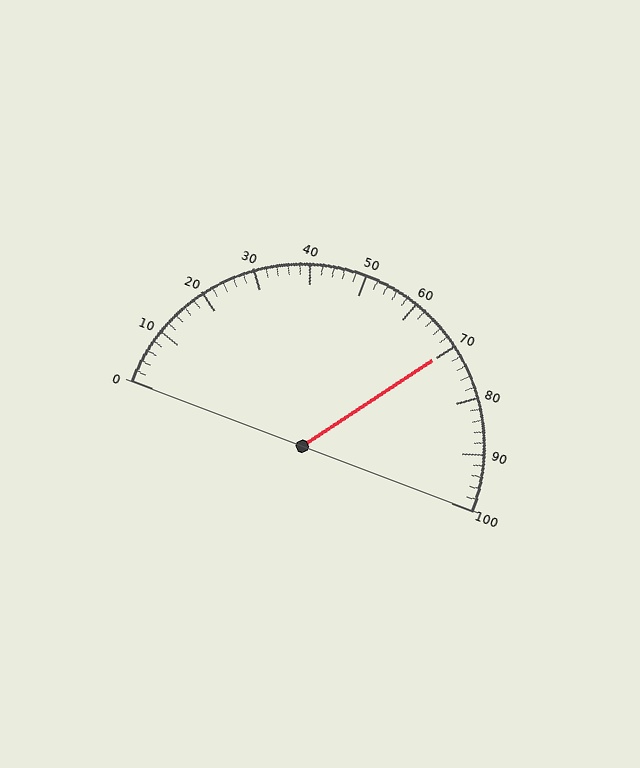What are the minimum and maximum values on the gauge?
The gauge ranges from 0 to 100.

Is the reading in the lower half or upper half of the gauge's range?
The reading is in the upper half of the range (0 to 100).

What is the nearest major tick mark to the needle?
The nearest major tick mark is 70.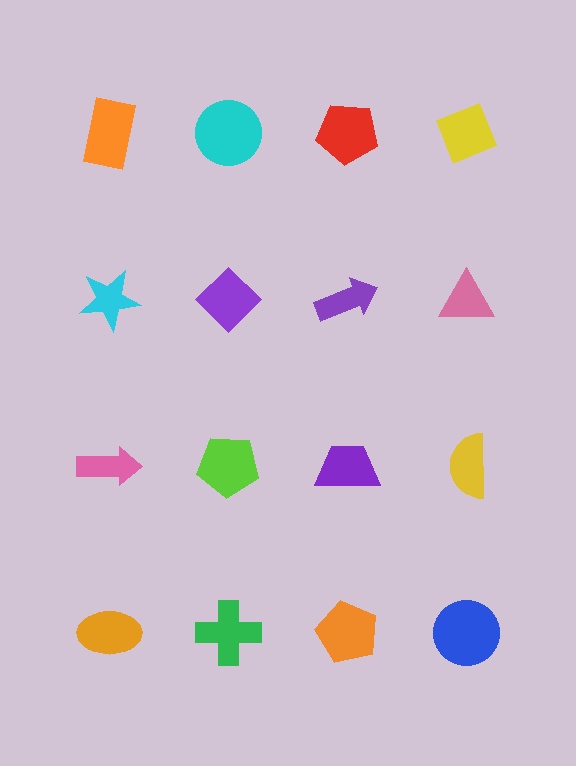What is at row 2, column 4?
A pink triangle.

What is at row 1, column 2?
A cyan circle.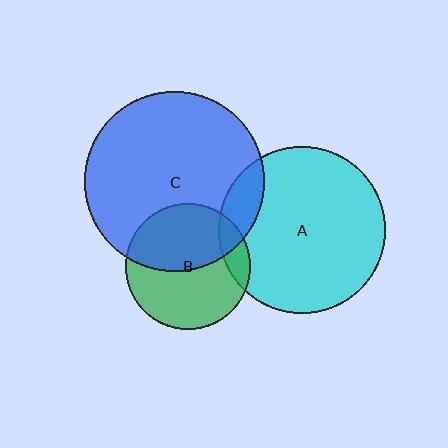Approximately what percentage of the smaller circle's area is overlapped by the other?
Approximately 15%.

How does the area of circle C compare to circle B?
Approximately 2.1 times.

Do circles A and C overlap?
Yes.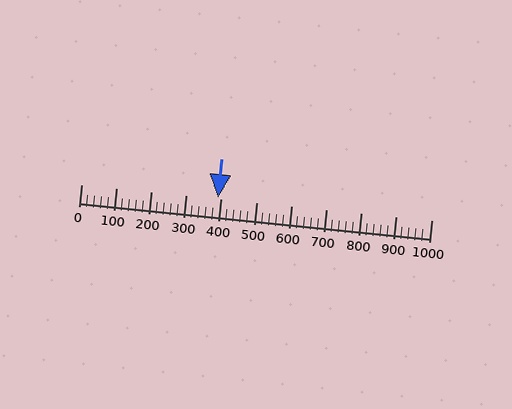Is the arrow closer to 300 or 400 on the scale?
The arrow is closer to 400.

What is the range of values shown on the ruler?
The ruler shows values from 0 to 1000.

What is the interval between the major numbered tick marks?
The major tick marks are spaced 100 units apart.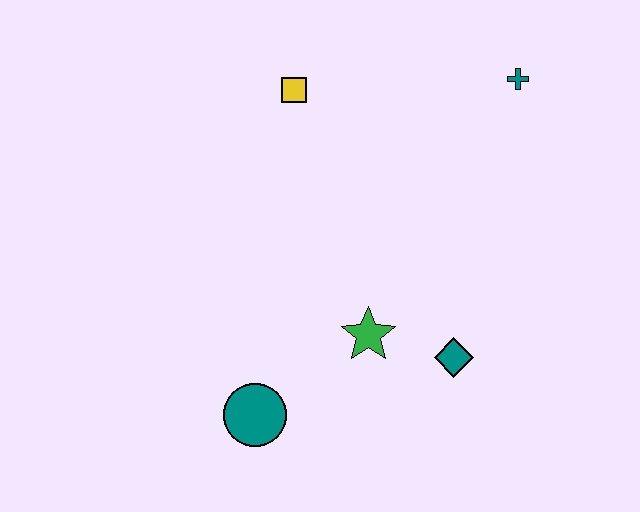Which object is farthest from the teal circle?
The teal cross is farthest from the teal circle.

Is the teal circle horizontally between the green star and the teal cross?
No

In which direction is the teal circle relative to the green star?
The teal circle is to the left of the green star.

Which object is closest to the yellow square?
The teal cross is closest to the yellow square.